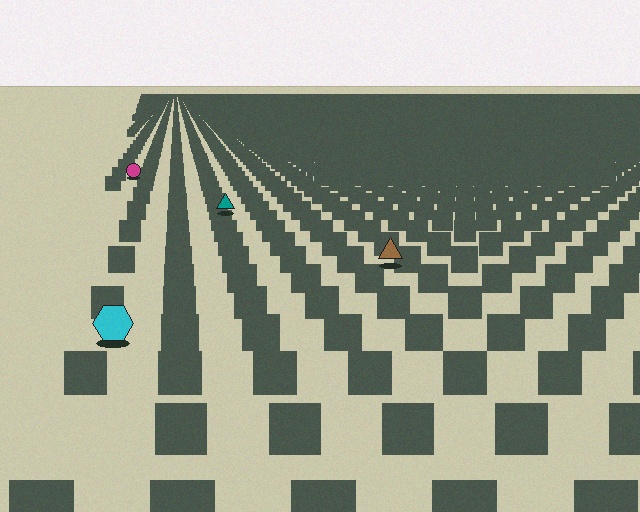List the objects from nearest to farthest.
From nearest to farthest: the cyan hexagon, the brown triangle, the teal triangle, the magenta circle.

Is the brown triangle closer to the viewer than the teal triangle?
Yes. The brown triangle is closer — you can tell from the texture gradient: the ground texture is coarser near it.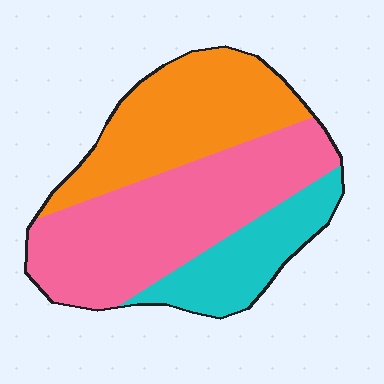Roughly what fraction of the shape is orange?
Orange covers about 35% of the shape.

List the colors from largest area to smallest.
From largest to smallest: pink, orange, cyan.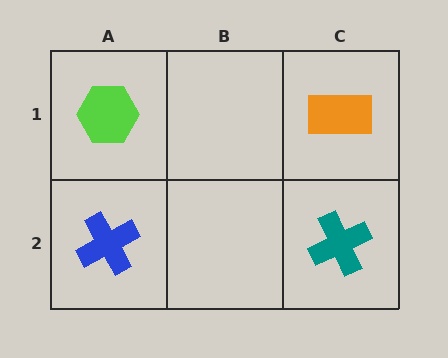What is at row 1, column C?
An orange rectangle.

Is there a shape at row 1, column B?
No, that cell is empty.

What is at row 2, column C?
A teal cross.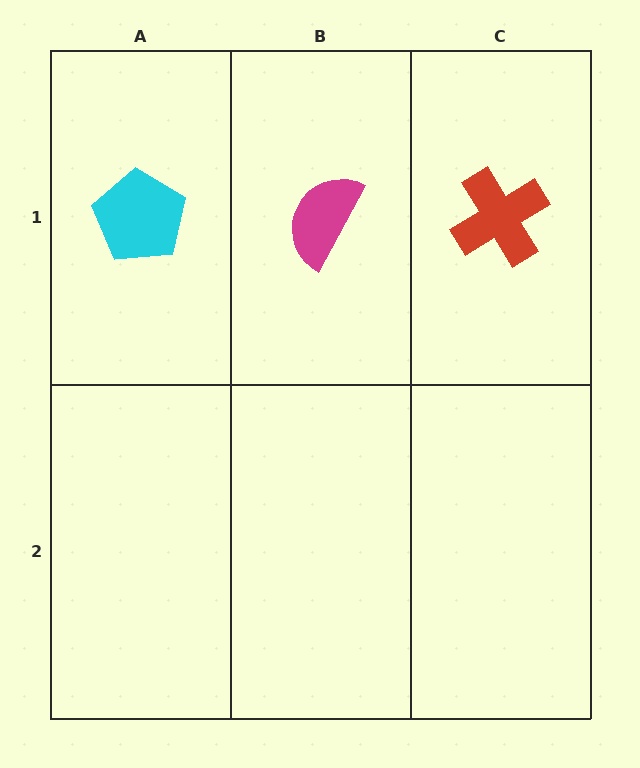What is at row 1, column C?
A red cross.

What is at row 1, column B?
A magenta semicircle.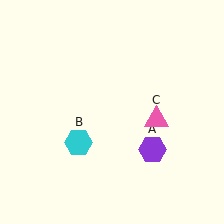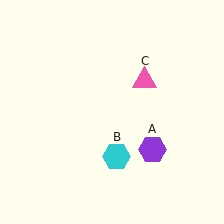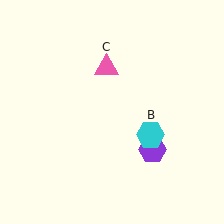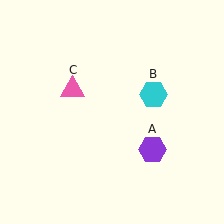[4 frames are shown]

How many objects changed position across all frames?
2 objects changed position: cyan hexagon (object B), pink triangle (object C).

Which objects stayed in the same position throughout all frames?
Purple hexagon (object A) remained stationary.